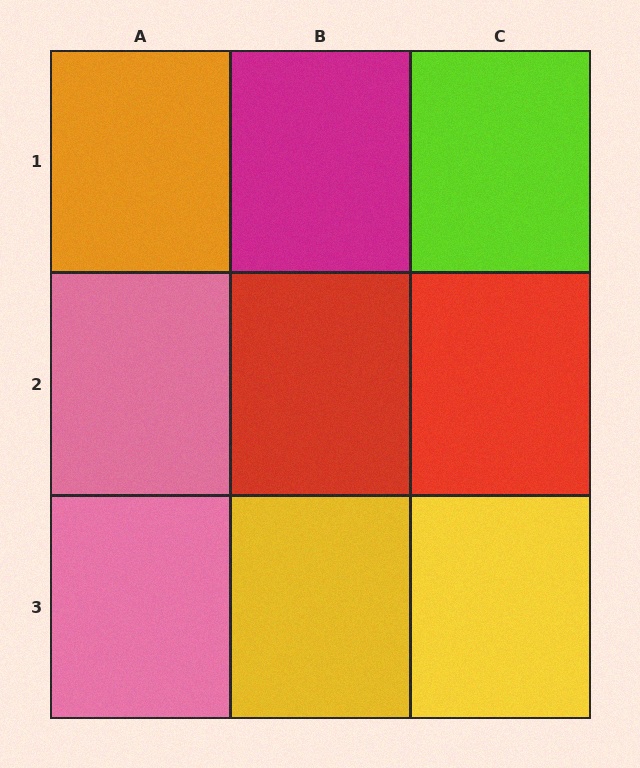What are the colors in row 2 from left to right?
Pink, red, red.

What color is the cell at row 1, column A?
Orange.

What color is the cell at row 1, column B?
Magenta.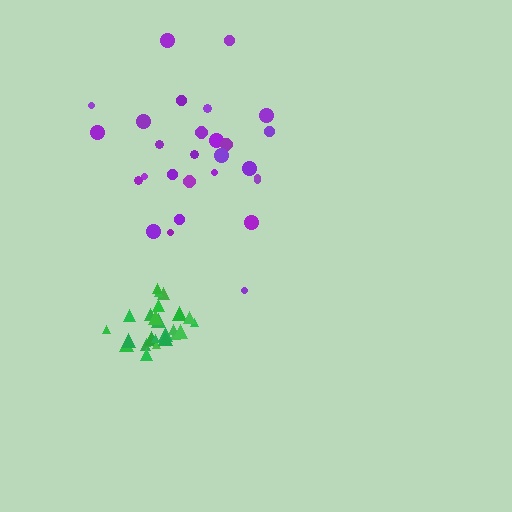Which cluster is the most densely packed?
Green.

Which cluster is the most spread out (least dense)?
Purple.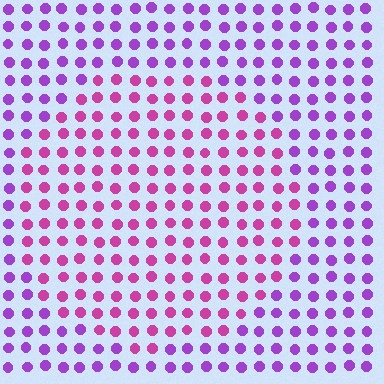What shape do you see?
I see a circle.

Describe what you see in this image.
The image is filled with small purple elements in a uniform arrangement. A circle-shaped region is visible where the elements are tinted to a slightly different hue, forming a subtle color boundary.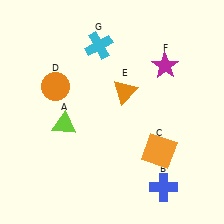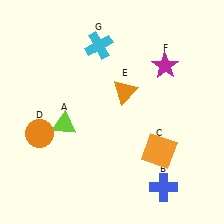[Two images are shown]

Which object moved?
The orange circle (D) moved down.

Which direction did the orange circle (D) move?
The orange circle (D) moved down.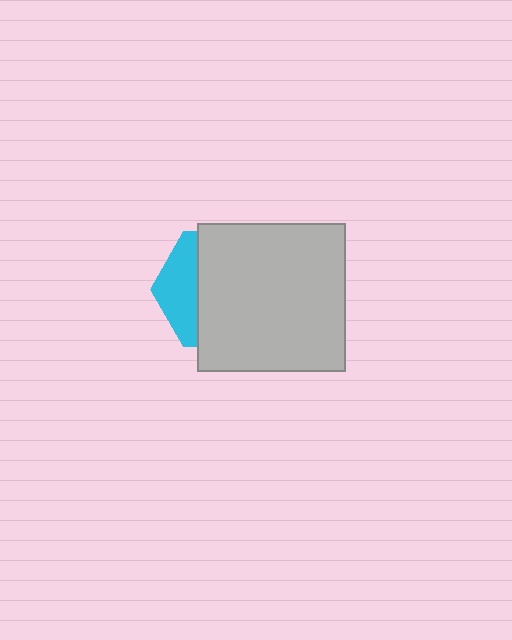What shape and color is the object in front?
The object in front is a light gray square.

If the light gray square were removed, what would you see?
You would see the complete cyan hexagon.